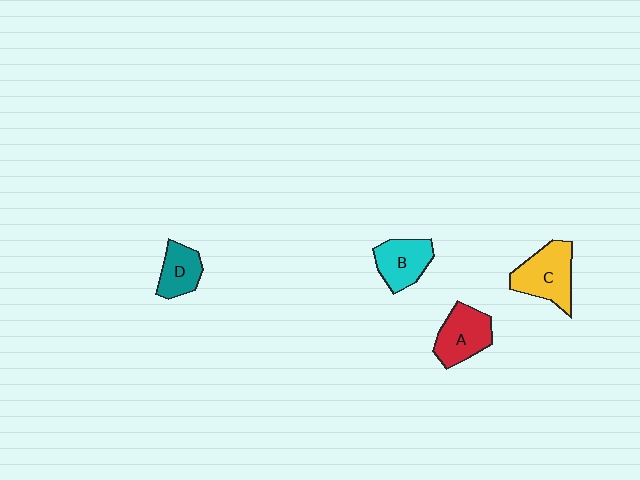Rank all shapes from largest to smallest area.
From largest to smallest: C (yellow), A (red), B (cyan), D (teal).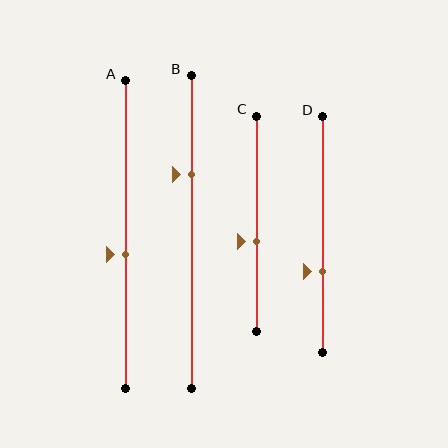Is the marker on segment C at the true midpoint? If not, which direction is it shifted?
No, the marker on segment C is shifted downward by about 8% of the segment length.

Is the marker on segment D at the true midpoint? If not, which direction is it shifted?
No, the marker on segment D is shifted downward by about 15% of the segment length.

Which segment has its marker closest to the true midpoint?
Segment A has its marker closest to the true midpoint.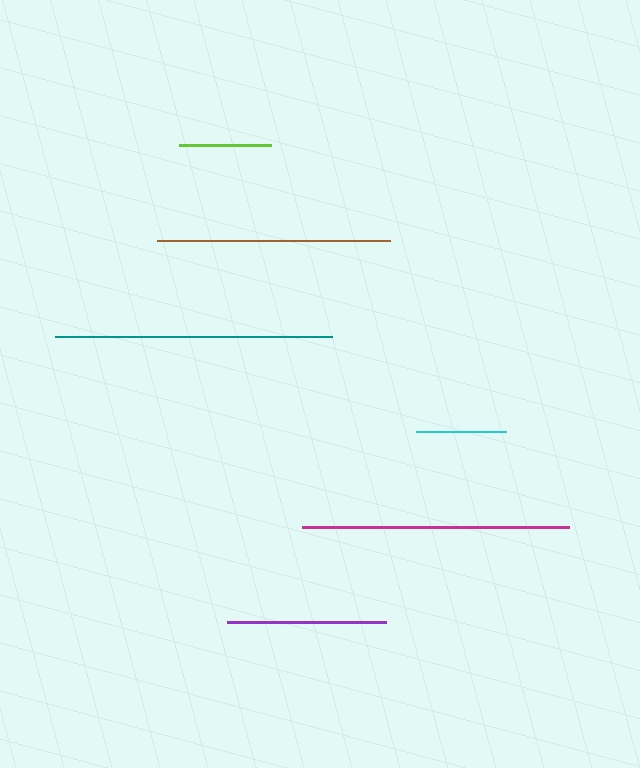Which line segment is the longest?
The teal line is the longest at approximately 277 pixels.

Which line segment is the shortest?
The cyan line is the shortest at approximately 90 pixels.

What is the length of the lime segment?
The lime segment is approximately 92 pixels long.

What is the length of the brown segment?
The brown segment is approximately 233 pixels long.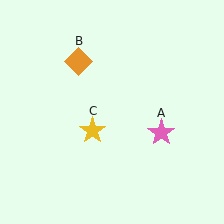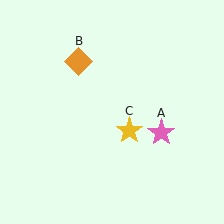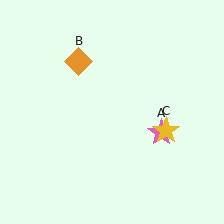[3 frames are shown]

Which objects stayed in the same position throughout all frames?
Pink star (object A) and orange diamond (object B) remained stationary.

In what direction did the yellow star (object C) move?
The yellow star (object C) moved right.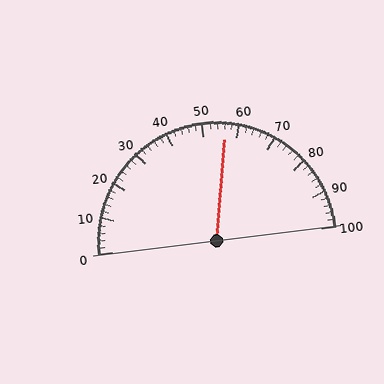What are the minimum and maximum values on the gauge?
The gauge ranges from 0 to 100.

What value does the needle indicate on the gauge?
The needle indicates approximately 56.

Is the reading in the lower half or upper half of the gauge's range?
The reading is in the upper half of the range (0 to 100).